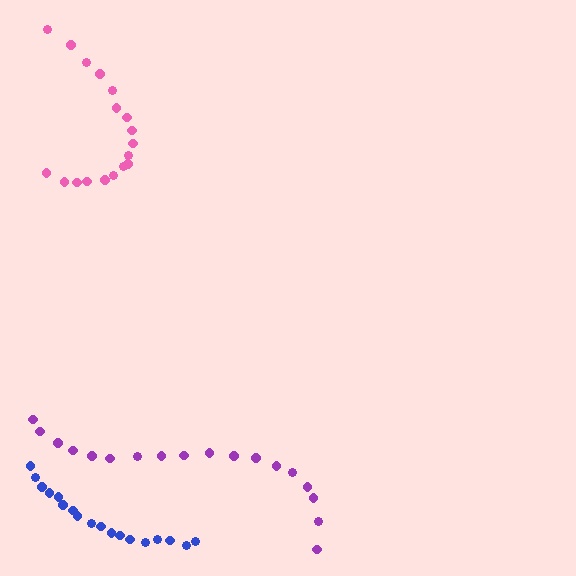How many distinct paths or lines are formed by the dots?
There are 3 distinct paths.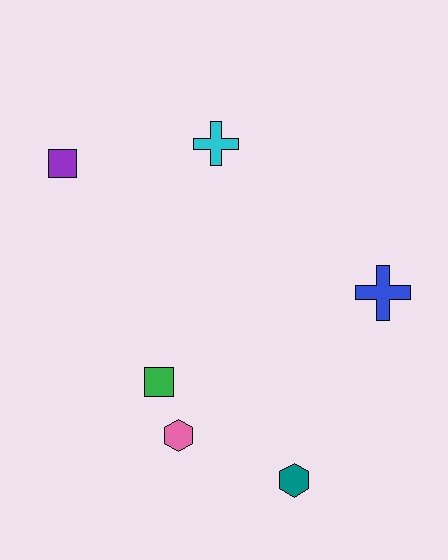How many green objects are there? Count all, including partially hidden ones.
There is 1 green object.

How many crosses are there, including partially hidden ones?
There are 2 crosses.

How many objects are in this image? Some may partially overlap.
There are 6 objects.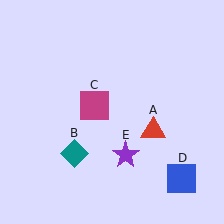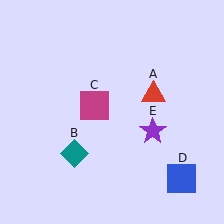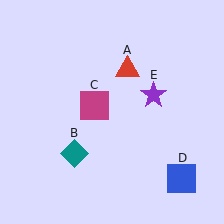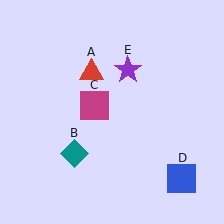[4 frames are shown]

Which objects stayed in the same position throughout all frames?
Teal diamond (object B) and magenta square (object C) and blue square (object D) remained stationary.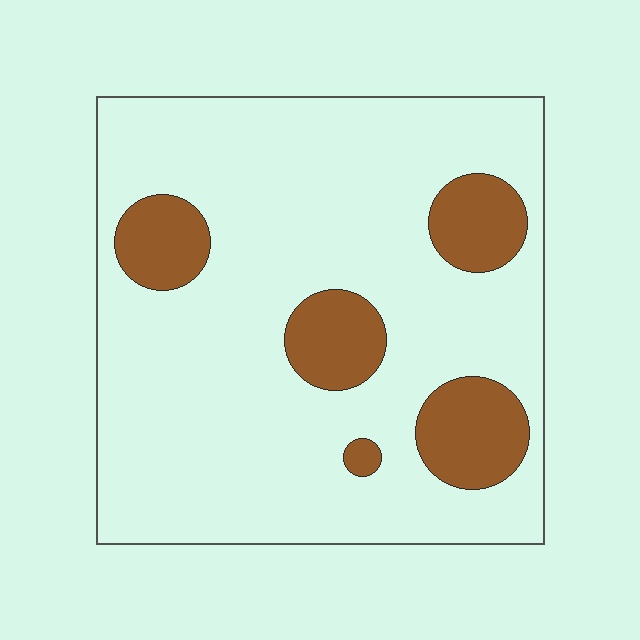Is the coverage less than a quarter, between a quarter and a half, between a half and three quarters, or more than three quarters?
Less than a quarter.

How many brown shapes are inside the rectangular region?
5.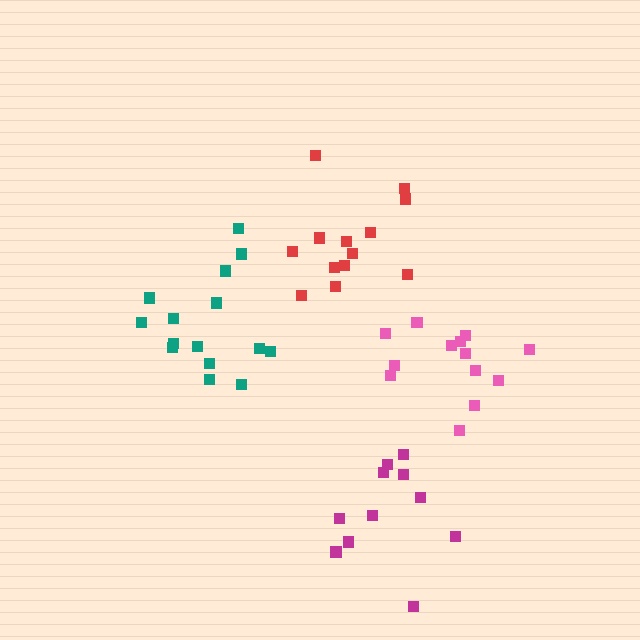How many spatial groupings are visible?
There are 4 spatial groupings.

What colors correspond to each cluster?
The clusters are colored: red, pink, teal, magenta.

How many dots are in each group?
Group 1: 13 dots, Group 2: 13 dots, Group 3: 15 dots, Group 4: 11 dots (52 total).